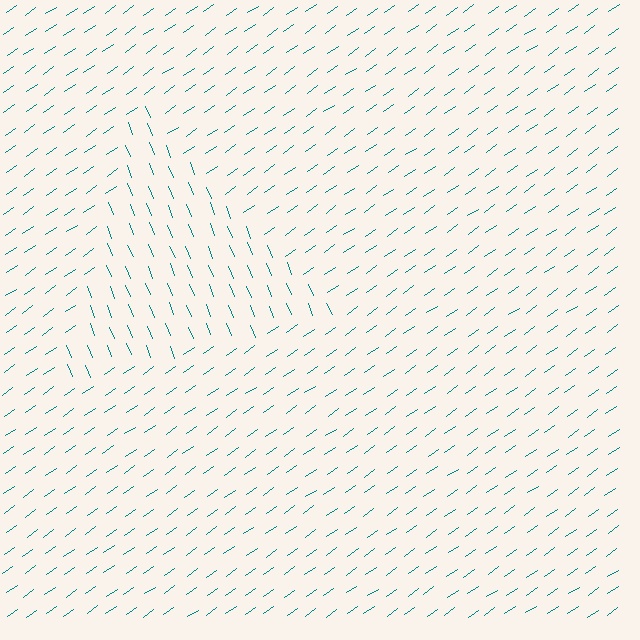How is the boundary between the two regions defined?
The boundary is defined purely by a change in line orientation (approximately 77 degrees difference). All lines are the same color and thickness.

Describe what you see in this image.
The image is filled with small teal line segments. A triangle region in the image has lines oriented differently from the surrounding lines, creating a visible texture boundary.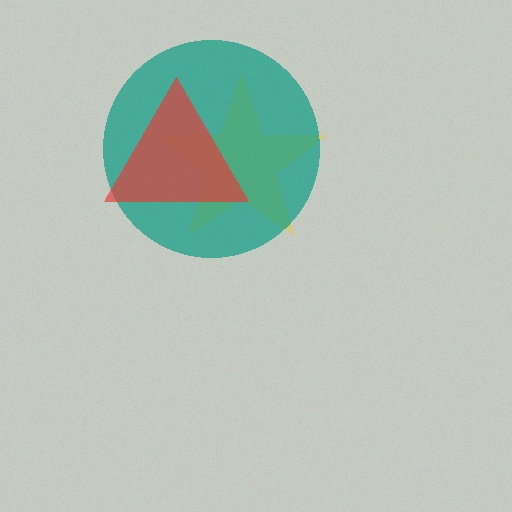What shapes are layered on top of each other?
The layered shapes are: a yellow star, a teal circle, a red triangle.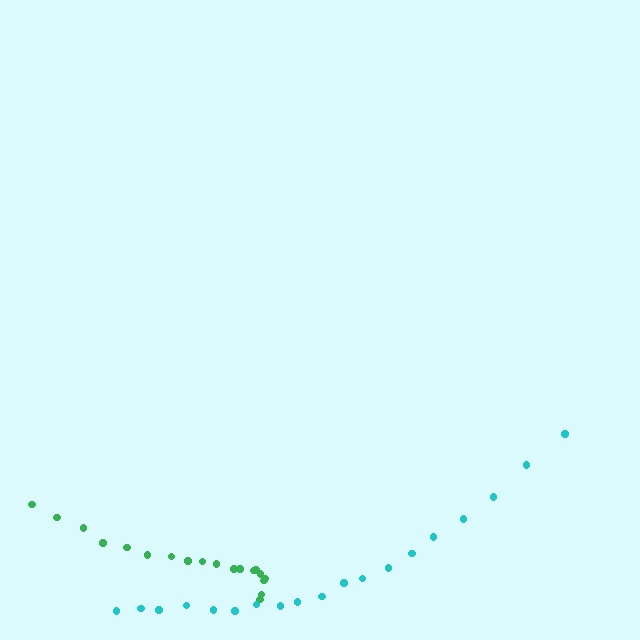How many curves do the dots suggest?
There are 2 distinct paths.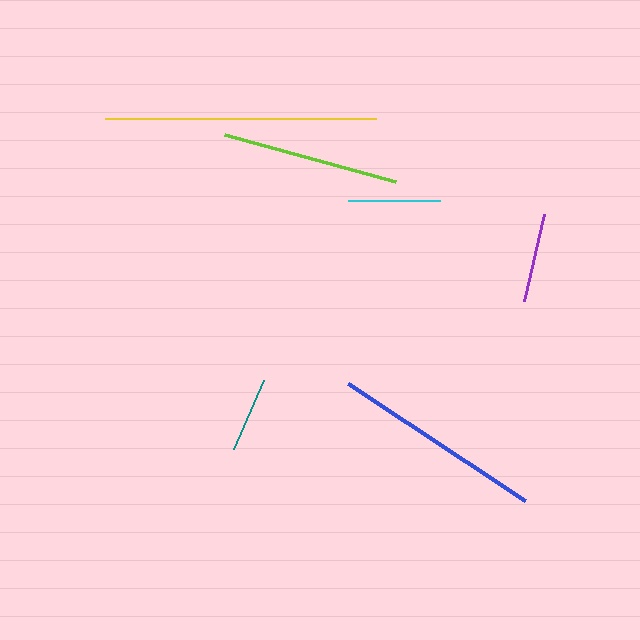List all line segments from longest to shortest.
From longest to shortest: yellow, blue, lime, cyan, purple, teal.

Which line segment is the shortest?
The teal line is the shortest at approximately 75 pixels.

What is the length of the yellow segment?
The yellow segment is approximately 271 pixels long.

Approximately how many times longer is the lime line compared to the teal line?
The lime line is approximately 2.4 times the length of the teal line.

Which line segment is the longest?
The yellow line is the longest at approximately 271 pixels.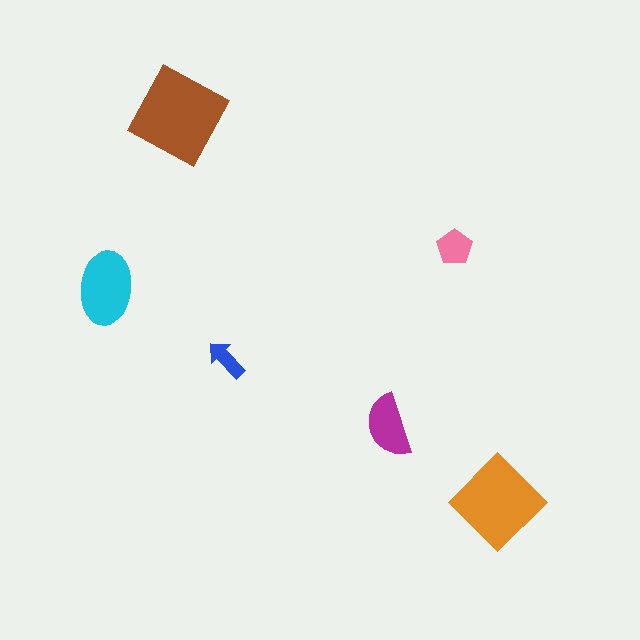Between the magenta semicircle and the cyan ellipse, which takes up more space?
The cyan ellipse.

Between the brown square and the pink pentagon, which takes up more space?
The brown square.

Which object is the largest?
The brown square.